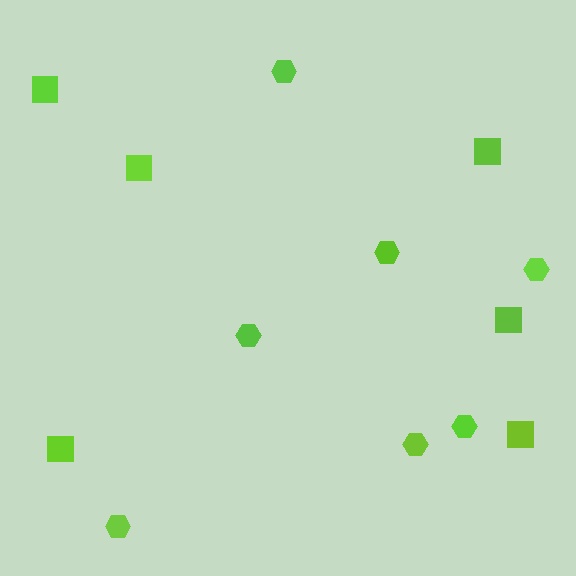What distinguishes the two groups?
There are 2 groups: one group of hexagons (7) and one group of squares (6).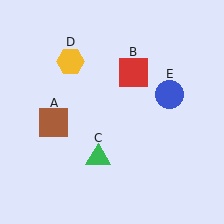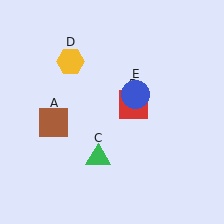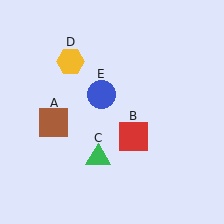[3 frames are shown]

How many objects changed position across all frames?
2 objects changed position: red square (object B), blue circle (object E).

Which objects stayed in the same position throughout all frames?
Brown square (object A) and green triangle (object C) and yellow hexagon (object D) remained stationary.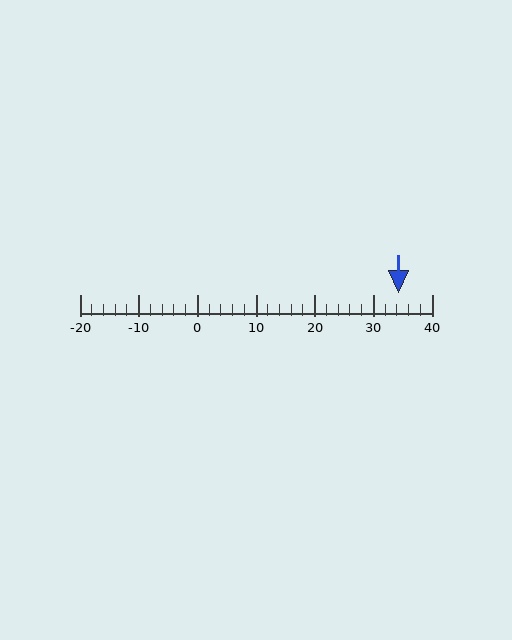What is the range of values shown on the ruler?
The ruler shows values from -20 to 40.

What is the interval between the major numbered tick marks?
The major tick marks are spaced 10 units apart.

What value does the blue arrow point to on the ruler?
The blue arrow points to approximately 34.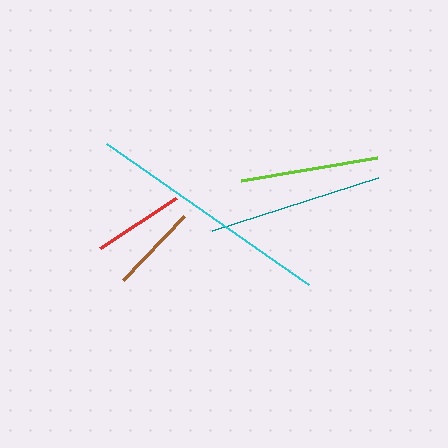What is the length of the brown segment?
The brown segment is approximately 89 pixels long.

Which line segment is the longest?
The cyan line is the longest at approximately 247 pixels.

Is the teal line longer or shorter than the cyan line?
The cyan line is longer than the teal line.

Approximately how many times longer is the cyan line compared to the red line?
The cyan line is approximately 2.7 times the length of the red line.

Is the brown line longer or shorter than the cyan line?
The cyan line is longer than the brown line.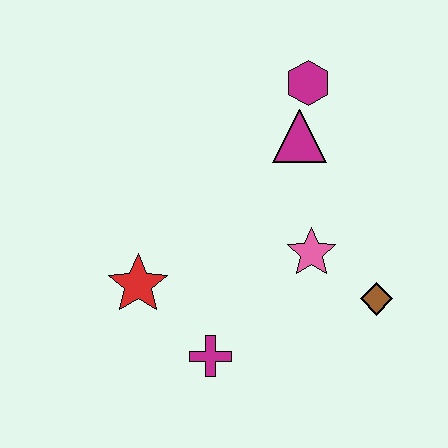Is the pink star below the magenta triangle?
Yes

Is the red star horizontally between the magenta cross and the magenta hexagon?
No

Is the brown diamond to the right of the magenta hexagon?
Yes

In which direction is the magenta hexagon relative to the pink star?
The magenta hexagon is above the pink star.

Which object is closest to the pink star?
The brown diamond is closest to the pink star.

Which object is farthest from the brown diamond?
The red star is farthest from the brown diamond.